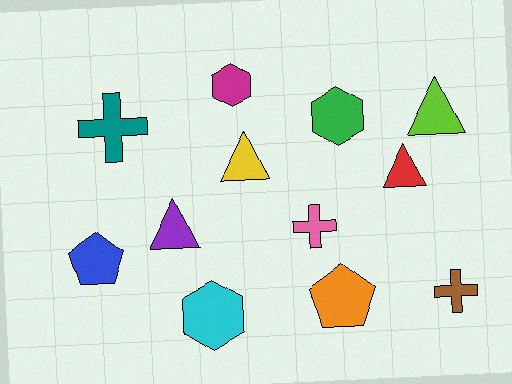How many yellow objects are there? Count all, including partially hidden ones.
There is 1 yellow object.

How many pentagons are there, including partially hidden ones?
There are 2 pentagons.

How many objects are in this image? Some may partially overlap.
There are 12 objects.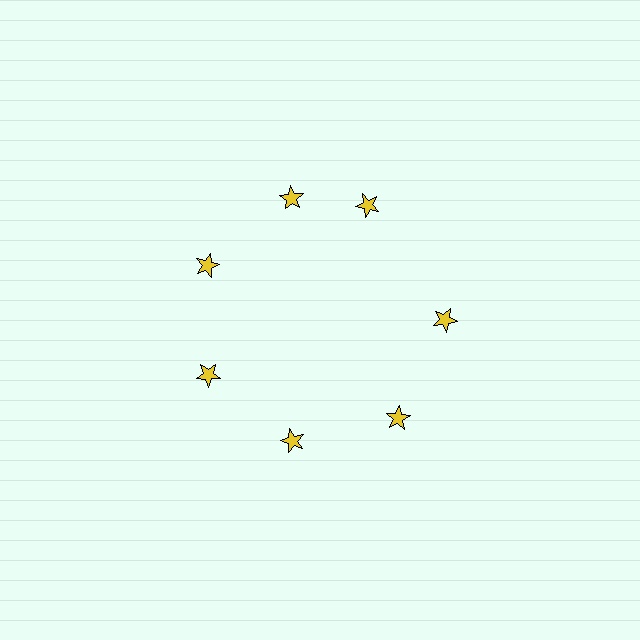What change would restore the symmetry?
The symmetry would be restored by rotating it back into even spacing with its neighbors so that all 7 stars sit at equal angles and equal distance from the center.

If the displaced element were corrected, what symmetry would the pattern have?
It would have 7-fold rotational symmetry — the pattern would map onto itself every 51 degrees.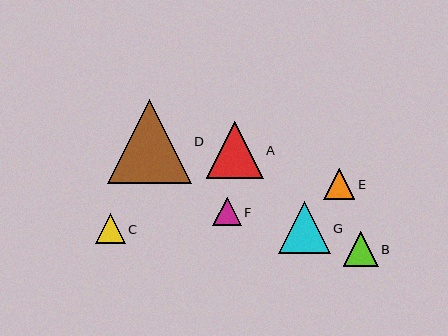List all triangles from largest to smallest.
From largest to smallest: D, A, G, B, E, C, F.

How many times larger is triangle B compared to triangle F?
Triangle B is approximately 1.2 times the size of triangle F.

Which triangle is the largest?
Triangle D is the largest with a size of approximately 84 pixels.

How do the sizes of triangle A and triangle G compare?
Triangle A and triangle G are approximately the same size.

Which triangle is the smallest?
Triangle F is the smallest with a size of approximately 28 pixels.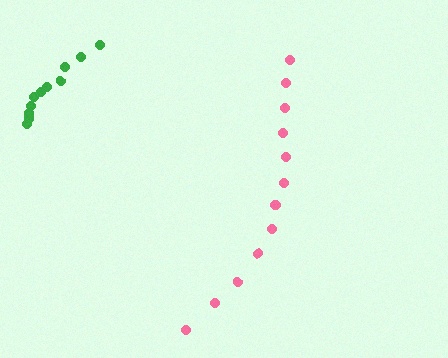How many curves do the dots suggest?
There are 2 distinct paths.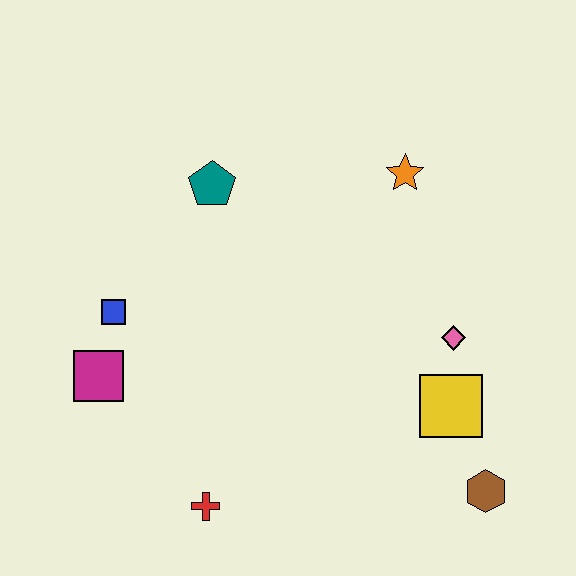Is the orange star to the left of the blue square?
No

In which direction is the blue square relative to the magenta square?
The blue square is above the magenta square.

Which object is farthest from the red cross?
The orange star is farthest from the red cross.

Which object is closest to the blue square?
The magenta square is closest to the blue square.